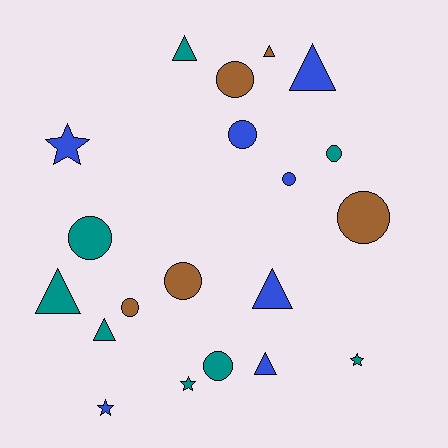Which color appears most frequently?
Teal, with 8 objects.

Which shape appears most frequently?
Circle, with 9 objects.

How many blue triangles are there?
There are 3 blue triangles.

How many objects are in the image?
There are 20 objects.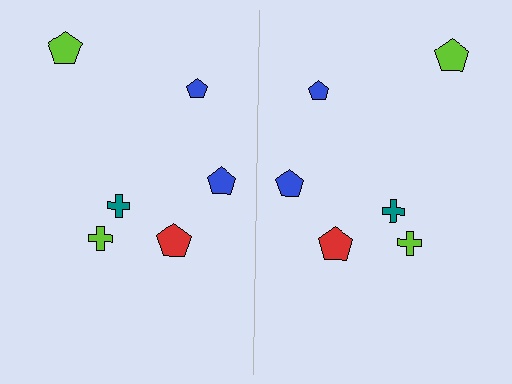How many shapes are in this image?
There are 12 shapes in this image.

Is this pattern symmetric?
Yes, this pattern has bilateral (reflection) symmetry.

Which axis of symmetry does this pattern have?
The pattern has a vertical axis of symmetry running through the center of the image.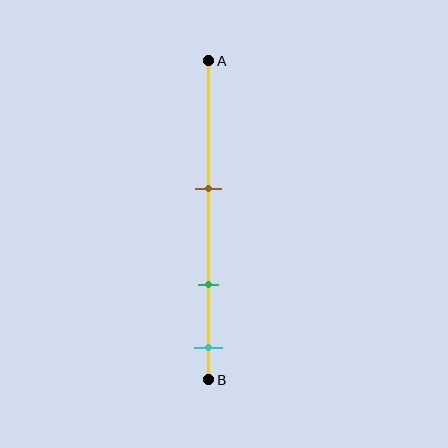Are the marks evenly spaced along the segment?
Yes, the marks are approximately evenly spaced.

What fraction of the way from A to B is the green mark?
The green mark is approximately 70% (0.7) of the way from A to B.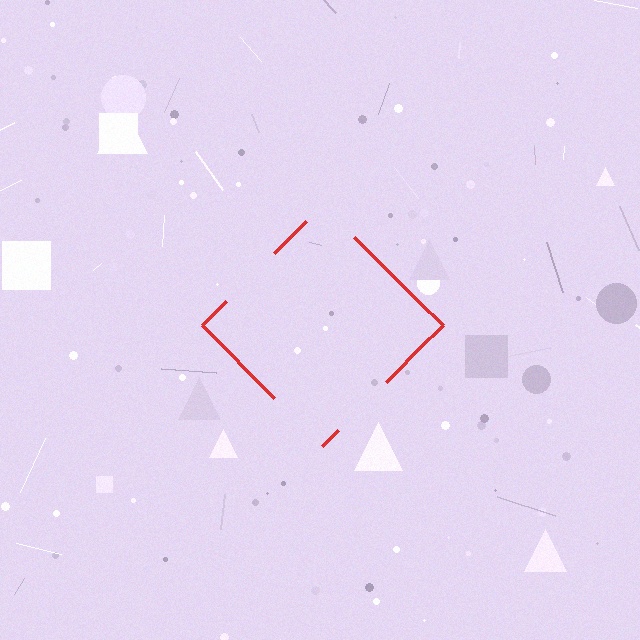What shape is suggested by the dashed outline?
The dashed outline suggests a diamond.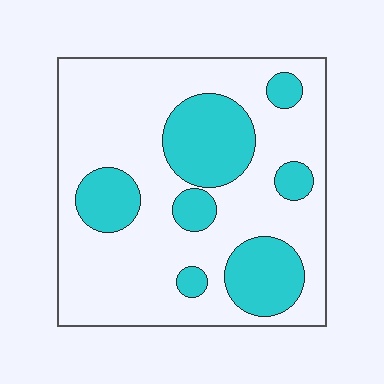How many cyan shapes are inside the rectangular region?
7.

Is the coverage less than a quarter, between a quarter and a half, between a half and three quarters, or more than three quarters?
Between a quarter and a half.